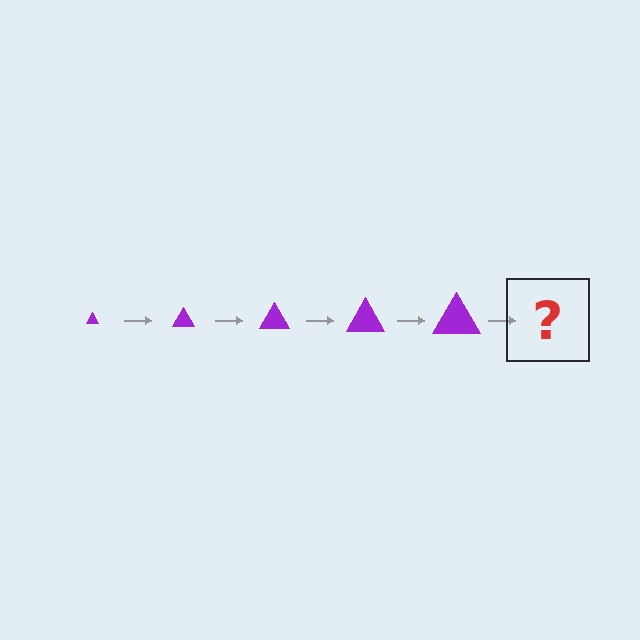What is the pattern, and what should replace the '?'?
The pattern is that the triangle gets progressively larger each step. The '?' should be a purple triangle, larger than the previous one.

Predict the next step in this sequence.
The next step is a purple triangle, larger than the previous one.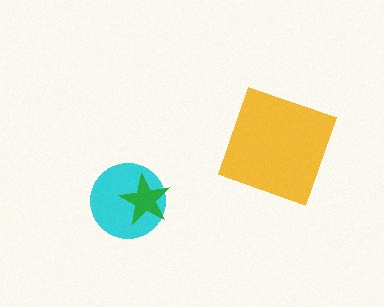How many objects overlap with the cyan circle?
1 object overlaps with the cyan circle.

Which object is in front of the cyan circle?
The green star is in front of the cyan circle.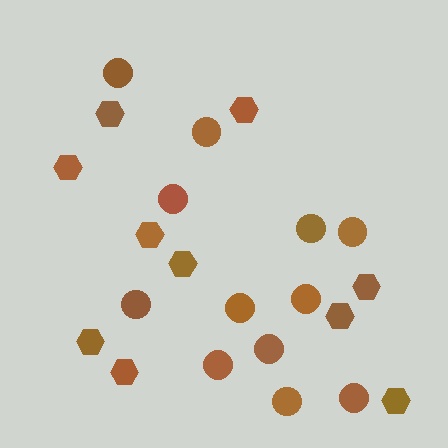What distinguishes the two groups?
There are 2 groups: one group of circles (12) and one group of hexagons (10).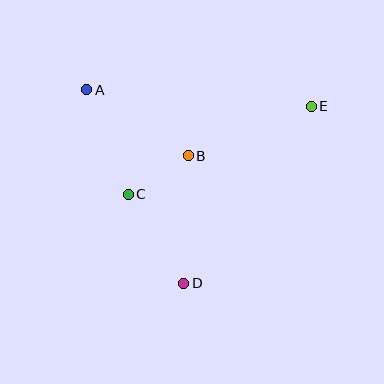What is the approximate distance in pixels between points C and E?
The distance between C and E is approximately 203 pixels.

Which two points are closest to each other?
Points B and C are closest to each other.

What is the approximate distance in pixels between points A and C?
The distance between A and C is approximately 113 pixels.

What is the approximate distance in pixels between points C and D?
The distance between C and D is approximately 105 pixels.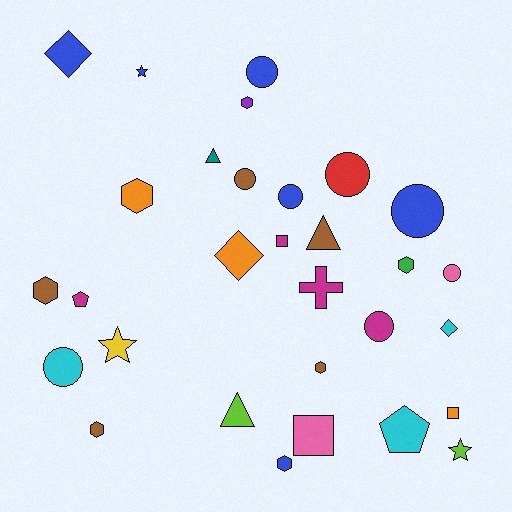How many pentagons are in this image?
There are 2 pentagons.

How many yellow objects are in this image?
There is 1 yellow object.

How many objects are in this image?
There are 30 objects.